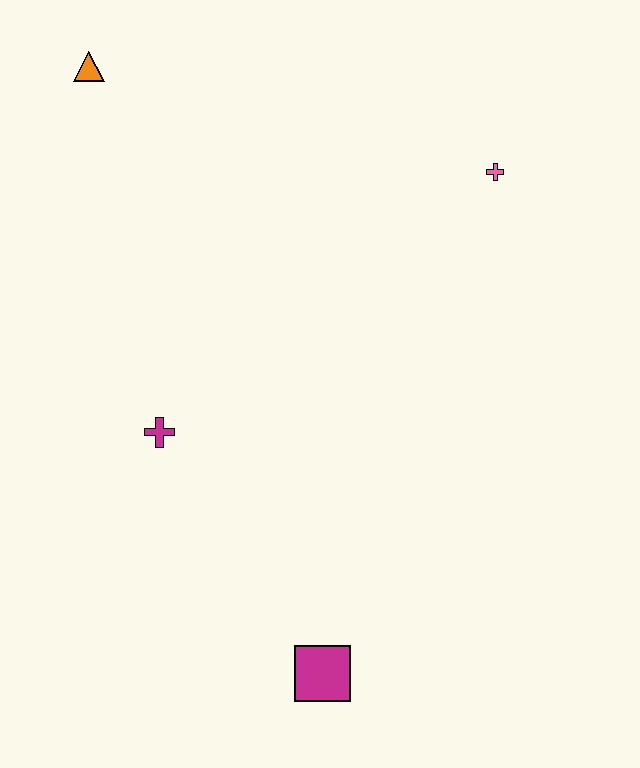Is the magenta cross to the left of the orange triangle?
No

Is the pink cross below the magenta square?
No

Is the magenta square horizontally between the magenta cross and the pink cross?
Yes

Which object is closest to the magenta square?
The magenta cross is closest to the magenta square.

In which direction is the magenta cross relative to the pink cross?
The magenta cross is to the left of the pink cross.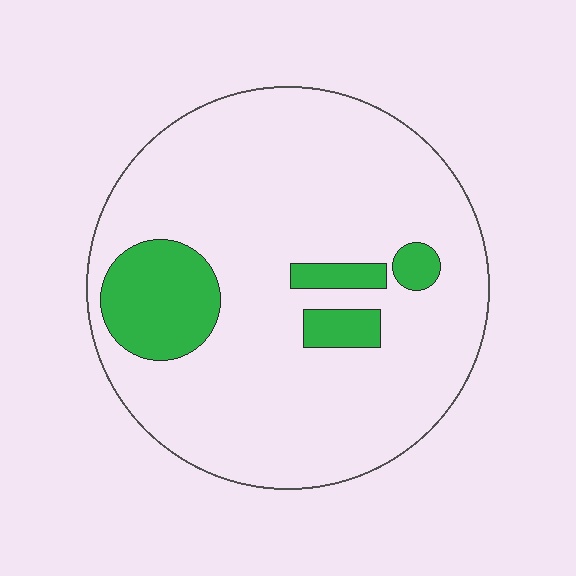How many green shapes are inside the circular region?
4.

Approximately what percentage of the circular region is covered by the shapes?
Approximately 15%.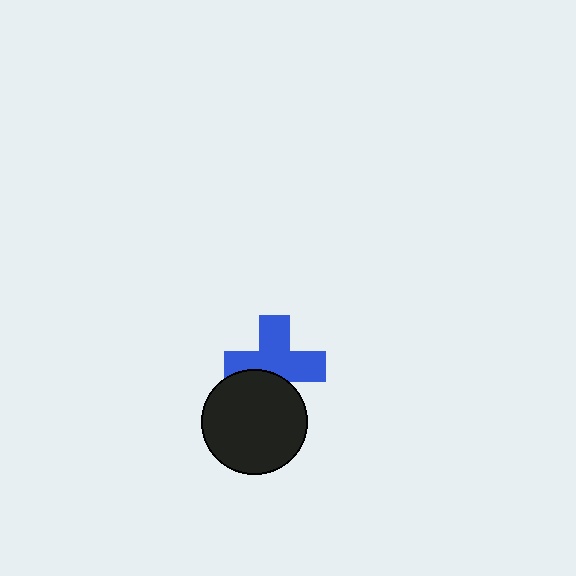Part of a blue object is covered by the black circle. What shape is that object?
It is a cross.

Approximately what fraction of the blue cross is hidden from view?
Roughly 32% of the blue cross is hidden behind the black circle.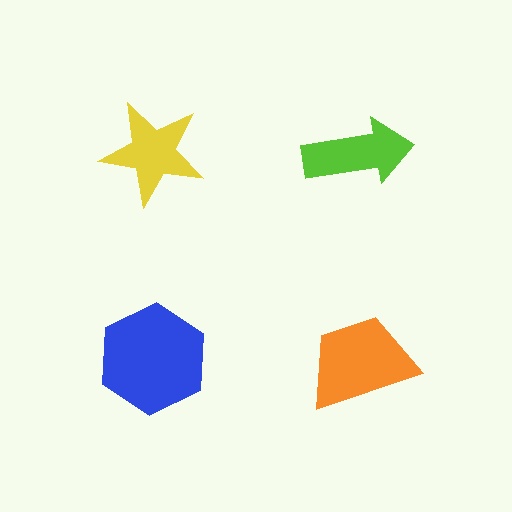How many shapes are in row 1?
2 shapes.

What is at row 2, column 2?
An orange trapezoid.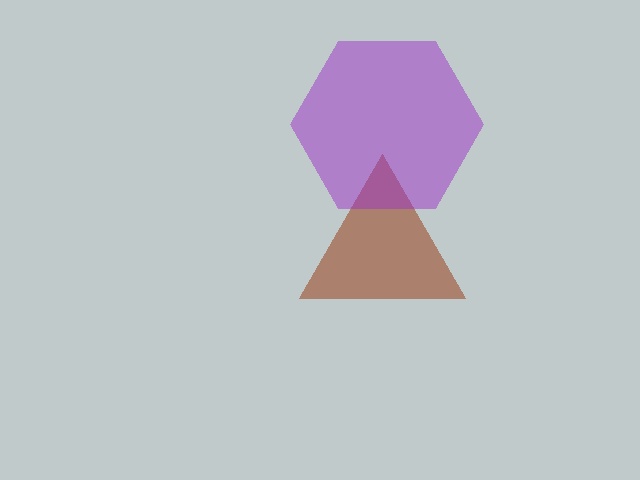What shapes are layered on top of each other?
The layered shapes are: a brown triangle, a purple hexagon.